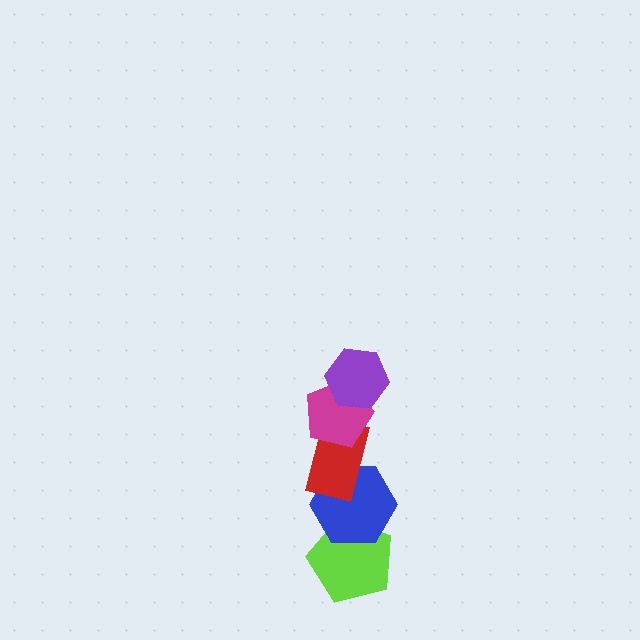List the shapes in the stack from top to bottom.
From top to bottom: the purple hexagon, the magenta pentagon, the red rectangle, the blue hexagon, the lime pentagon.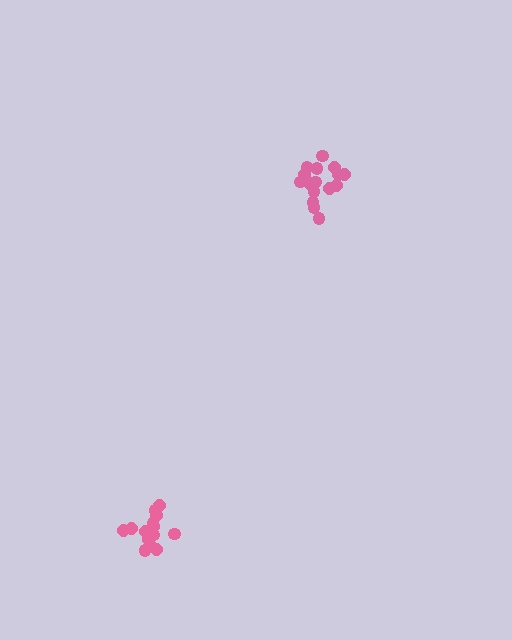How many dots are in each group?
Group 1: 16 dots, Group 2: 14 dots (30 total).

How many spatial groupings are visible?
There are 2 spatial groupings.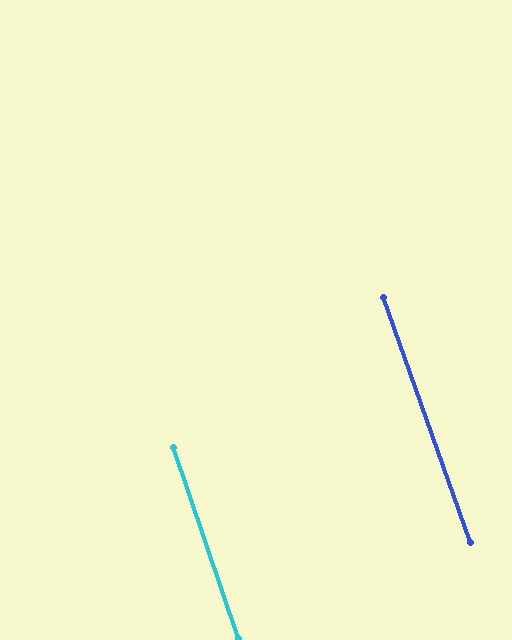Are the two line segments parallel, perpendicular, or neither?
Parallel — their directions differ by only 0.7°.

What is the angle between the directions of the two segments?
Approximately 1 degree.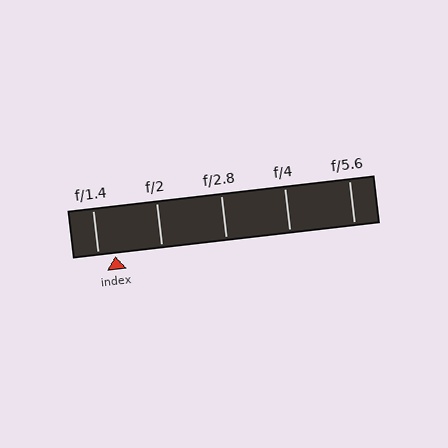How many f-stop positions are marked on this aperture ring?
There are 5 f-stop positions marked.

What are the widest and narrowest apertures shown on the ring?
The widest aperture shown is f/1.4 and the narrowest is f/5.6.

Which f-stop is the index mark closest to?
The index mark is closest to f/1.4.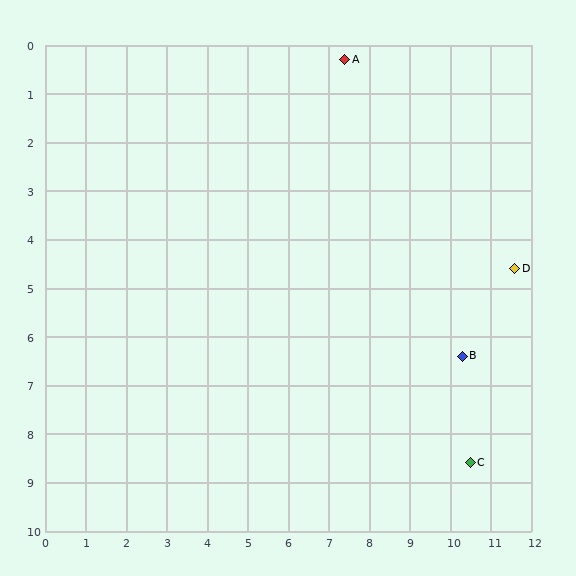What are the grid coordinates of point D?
Point D is at approximately (11.6, 4.6).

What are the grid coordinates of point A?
Point A is at approximately (7.4, 0.3).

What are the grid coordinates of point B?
Point B is at approximately (10.3, 6.4).